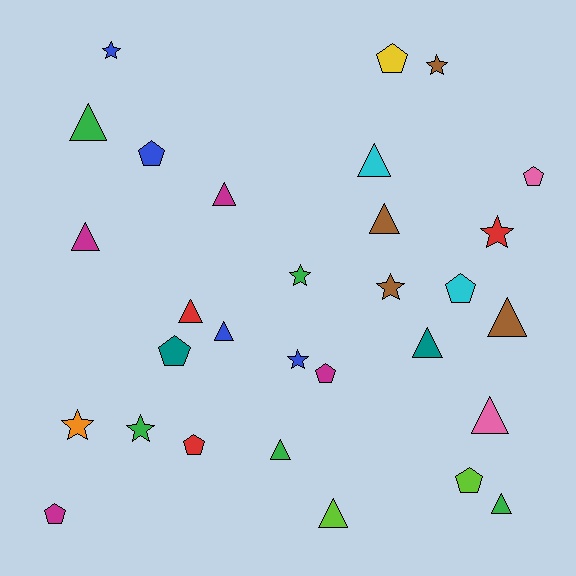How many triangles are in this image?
There are 13 triangles.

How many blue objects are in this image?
There are 4 blue objects.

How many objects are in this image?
There are 30 objects.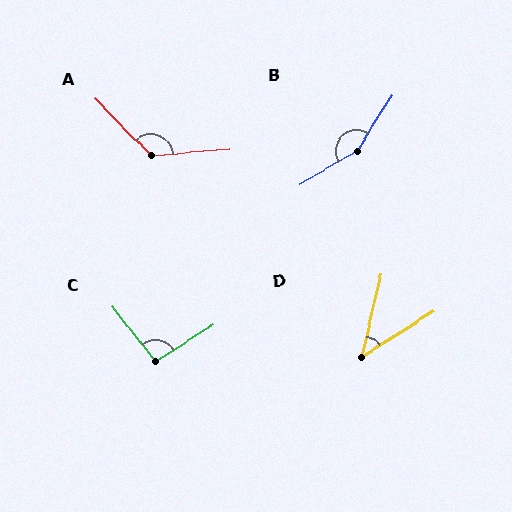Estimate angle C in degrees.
Approximately 95 degrees.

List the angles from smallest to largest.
D (45°), C (95°), A (129°), B (153°).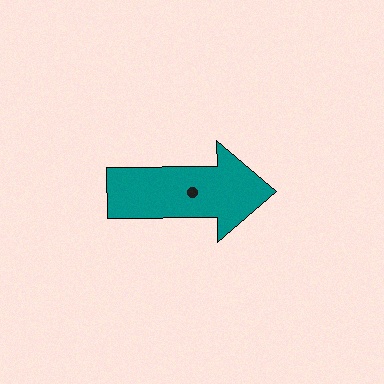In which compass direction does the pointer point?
East.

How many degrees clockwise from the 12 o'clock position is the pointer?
Approximately 89 degrees.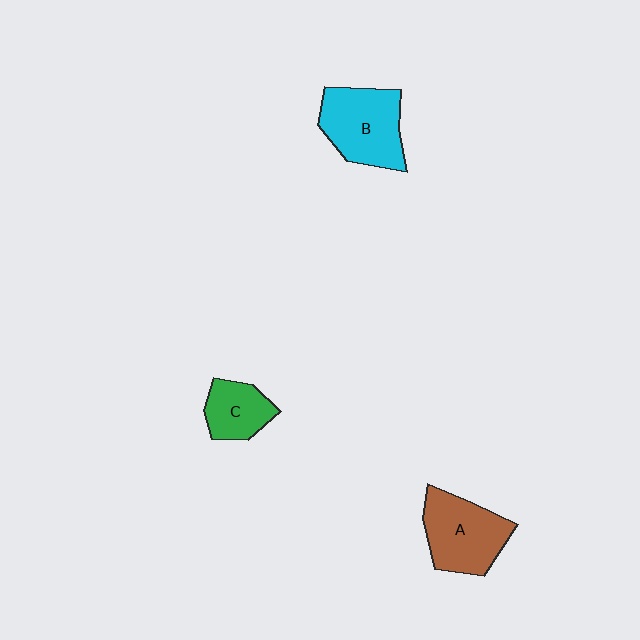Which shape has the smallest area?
Shape C (green).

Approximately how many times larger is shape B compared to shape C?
Approximately 1.7 times.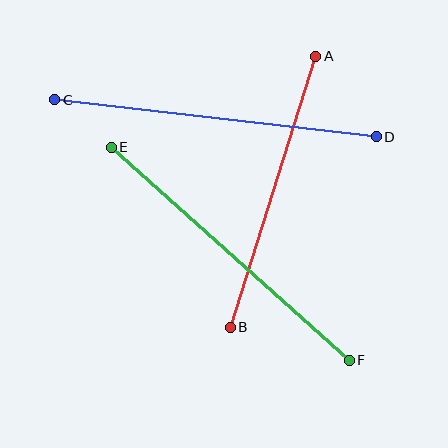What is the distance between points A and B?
The distance is approximately 284 pixels.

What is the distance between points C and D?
The distance is approximately 324 pixels.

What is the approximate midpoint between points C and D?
The midpoint is at approximately (215, 118) pixels.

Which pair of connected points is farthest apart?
Points C and D are farthest apart.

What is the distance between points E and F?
The distance is approximately 320 pixels.